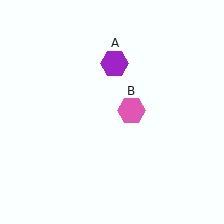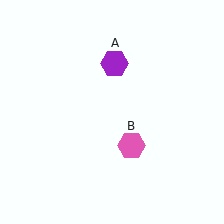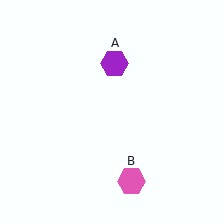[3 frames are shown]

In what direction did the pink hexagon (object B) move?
The pink hexagon (object B) moved down.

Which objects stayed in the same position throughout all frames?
Purple hexagon (object A) remained stationary.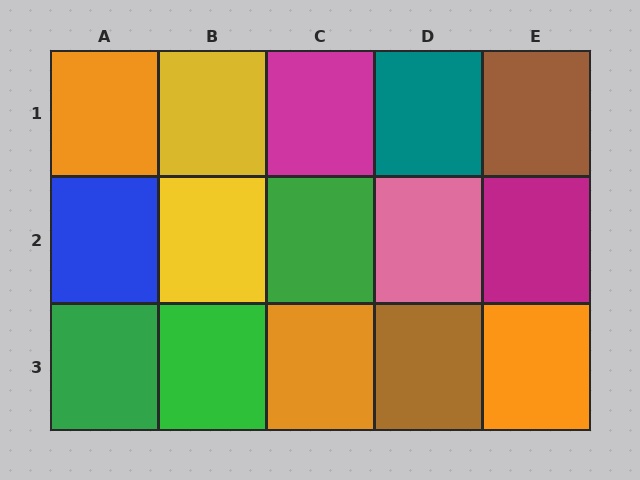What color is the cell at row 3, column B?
Green.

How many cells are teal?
1 cell is teal.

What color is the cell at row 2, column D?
Pink.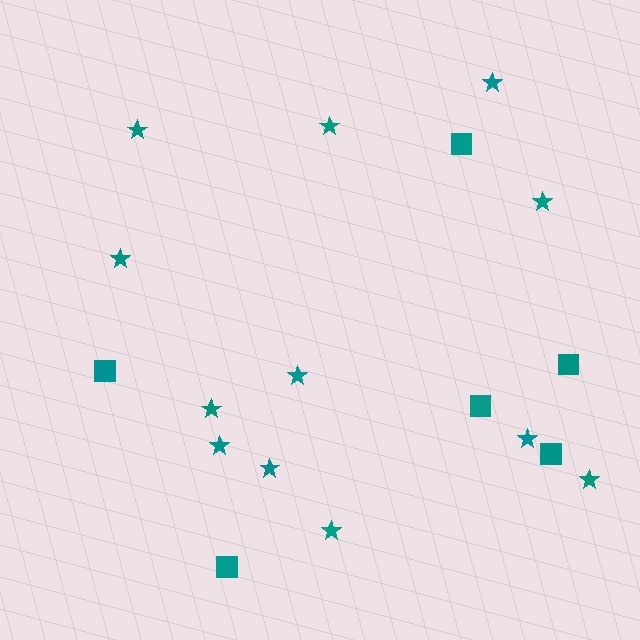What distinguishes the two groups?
There are 2 groups: one group of stars (12) and one group of squares (6).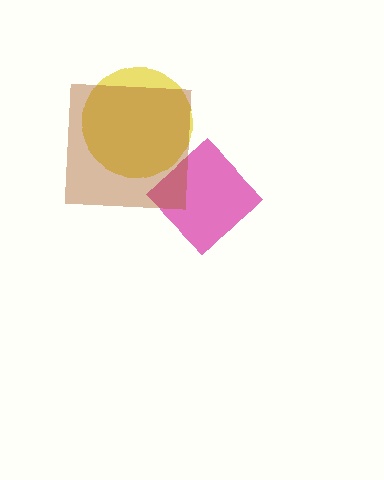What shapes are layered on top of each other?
The layered shapes are: a yellow circle, a magenta diamond, a brown square.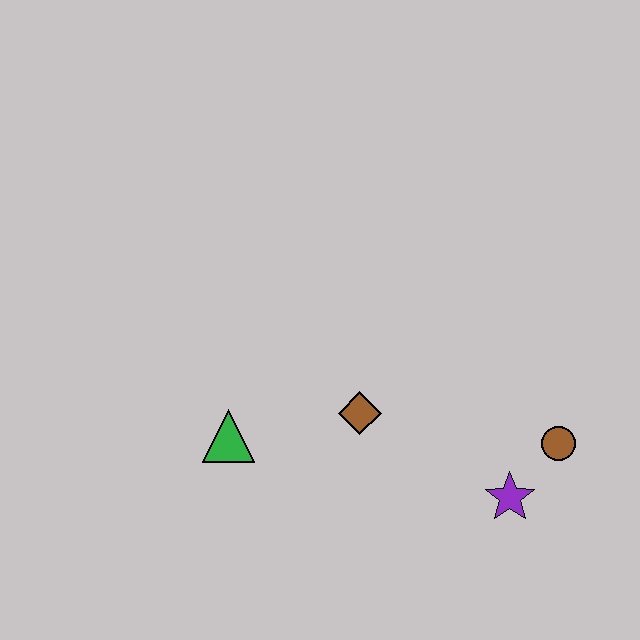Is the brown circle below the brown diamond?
Yes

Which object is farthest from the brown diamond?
The brown circle is farthest from the brown diamond.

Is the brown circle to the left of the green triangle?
No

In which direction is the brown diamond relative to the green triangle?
The brown diamond is to the right of the green triangle.